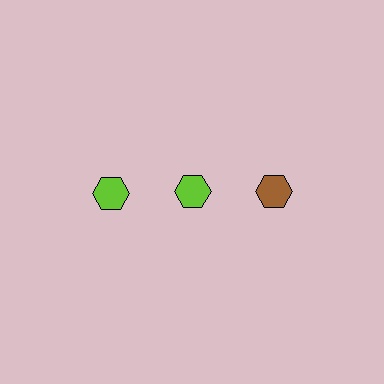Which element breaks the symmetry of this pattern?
The brown hexagon in the top row, center column breaks the symmetry. All other shapes are lime hexagons.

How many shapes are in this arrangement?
There are 3 shapes arranged in a grid pattern.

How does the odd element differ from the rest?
It has a different color: brown instead of lime.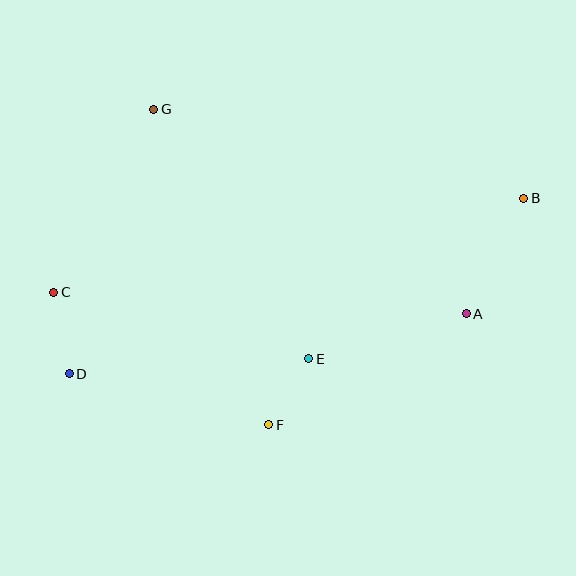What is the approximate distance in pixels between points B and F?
The distance between B and F is approximately 341 pixels.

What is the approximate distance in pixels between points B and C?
The distance between B and C is approximately 479 pixels.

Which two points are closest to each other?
Points E and F are closest to each other.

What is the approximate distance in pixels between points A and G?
The distance between A and G is approximately 373 pixels.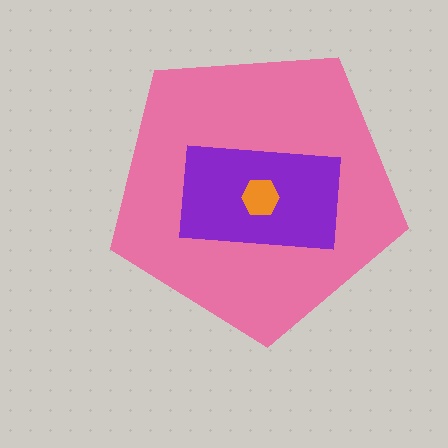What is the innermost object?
The orange hexagon.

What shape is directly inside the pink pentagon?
The purple rectangle.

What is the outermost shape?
The pink pentagon.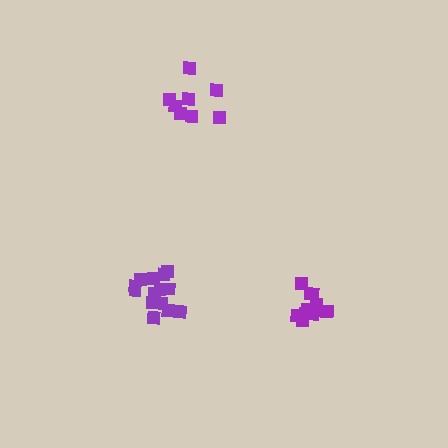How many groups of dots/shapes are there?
There are 3 groups.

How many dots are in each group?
Group 1: 11 dots, Group 2: 8 dots, Group 3: 14 dots (33 total).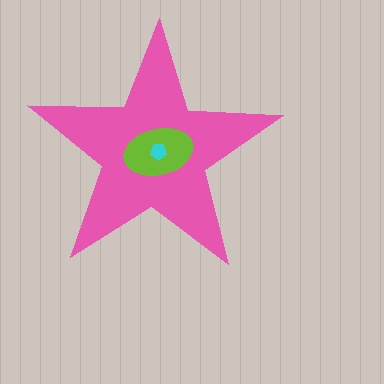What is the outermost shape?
The pink star.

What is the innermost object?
The cyan pentagon.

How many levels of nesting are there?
3.